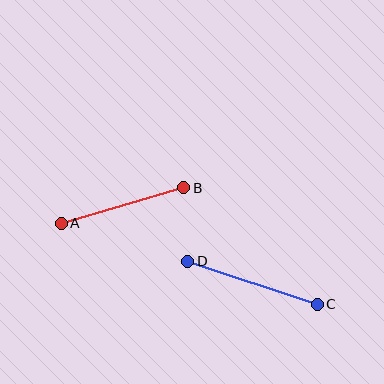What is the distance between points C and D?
The distance is approximately 136 pixels.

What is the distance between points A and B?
The distance is approximately 128 pixels.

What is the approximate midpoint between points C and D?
The midpoint is at approximately (253, 283) pixels.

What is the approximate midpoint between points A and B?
The midpoint is at approximately (122, 206) pixels.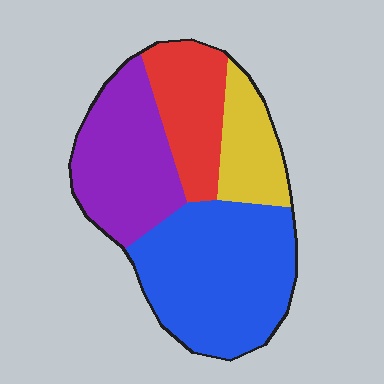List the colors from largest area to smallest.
From largest to smallest: blue, purple, red, yellow.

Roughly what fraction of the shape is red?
Red takes up about one fifth (1/5) of the shape.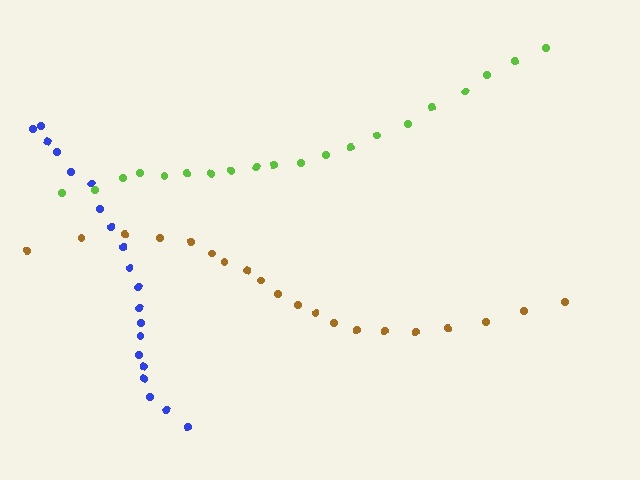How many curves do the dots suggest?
There are 3 distinct paths.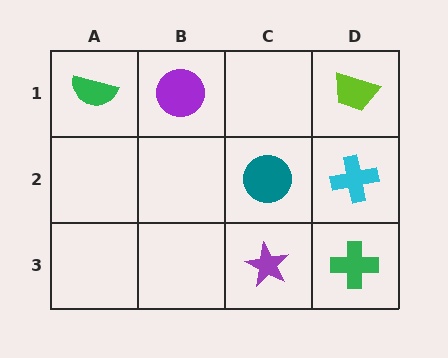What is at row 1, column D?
A lime trapezoid.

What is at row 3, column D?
A green cross.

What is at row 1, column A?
A green semicircle.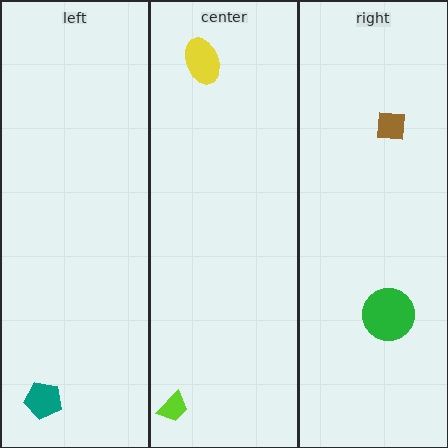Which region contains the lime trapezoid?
The center region.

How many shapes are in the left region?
1.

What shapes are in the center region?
The lime trapezoid, the yellow ellipse.